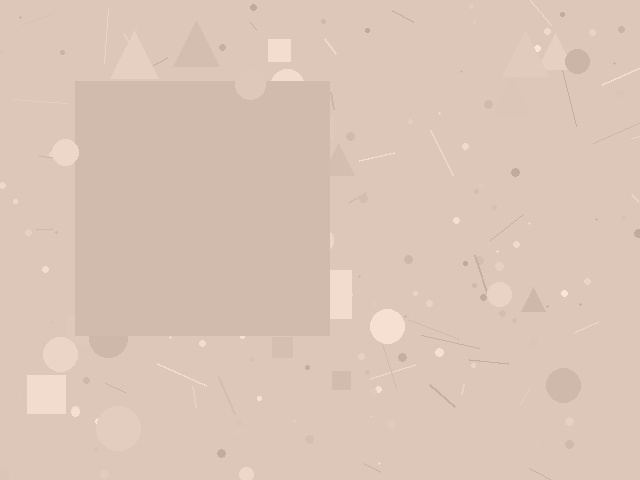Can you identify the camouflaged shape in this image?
The camouflaged shape is a square.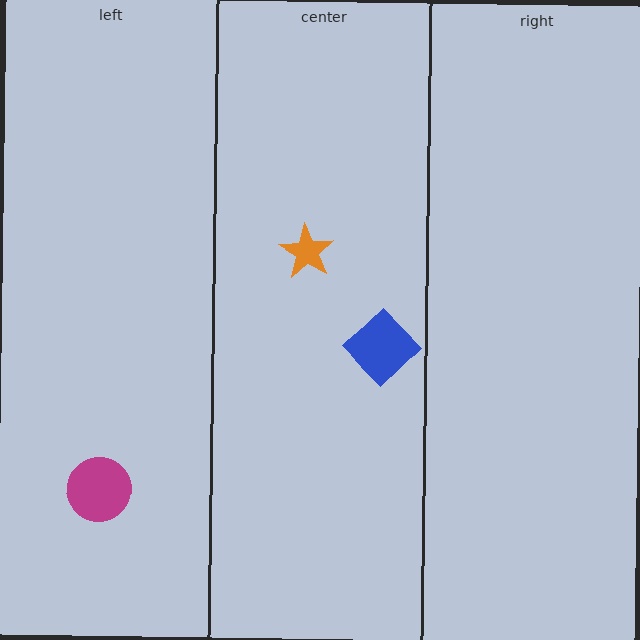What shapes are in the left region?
The magenta circle.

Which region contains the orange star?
The center region.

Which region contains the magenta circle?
The left region.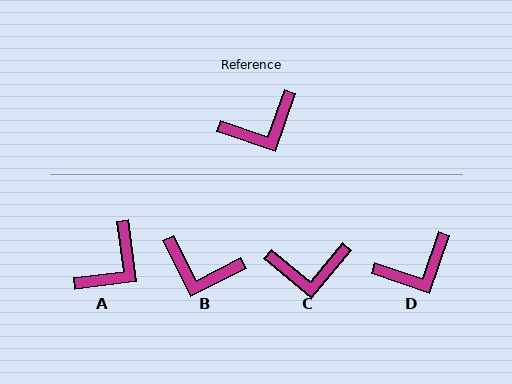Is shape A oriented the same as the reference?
No, it is off by about 26 degrees.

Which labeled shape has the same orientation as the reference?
D.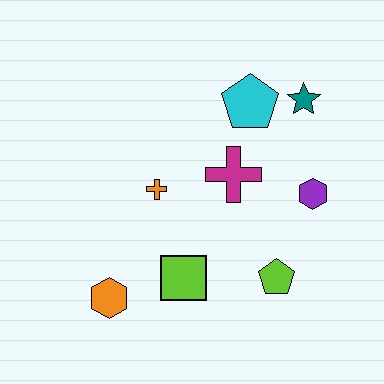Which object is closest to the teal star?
The cyan pentagon is closest to the teal star.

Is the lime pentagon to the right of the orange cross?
Yes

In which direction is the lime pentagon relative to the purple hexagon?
The lime pentagon is below the purple hexagon.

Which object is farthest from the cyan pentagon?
The orange hexagon is farthest from the cyan pentagon.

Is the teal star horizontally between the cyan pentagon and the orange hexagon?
No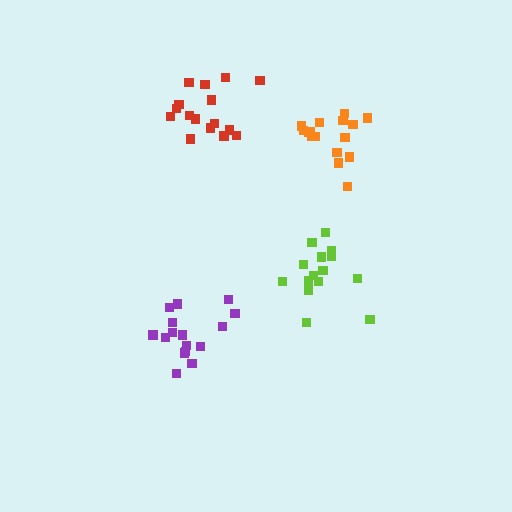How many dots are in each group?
Group 1: 16 dots, Group 2: 16 dots, Group 3: 15 dots, Group 4: 16 dots (63 total).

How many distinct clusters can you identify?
There are 4 distinct clusters.